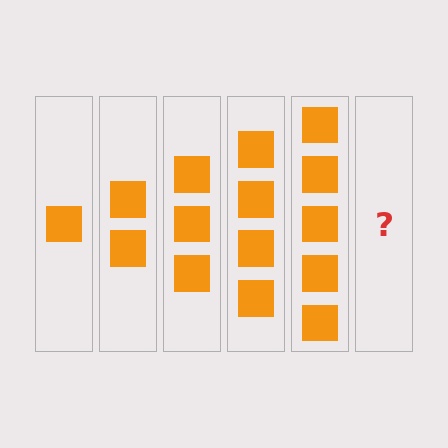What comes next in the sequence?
The next element should be 6 squares.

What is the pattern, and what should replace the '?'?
The pattern is that each step adds one more square. The '?' should be 6 squares.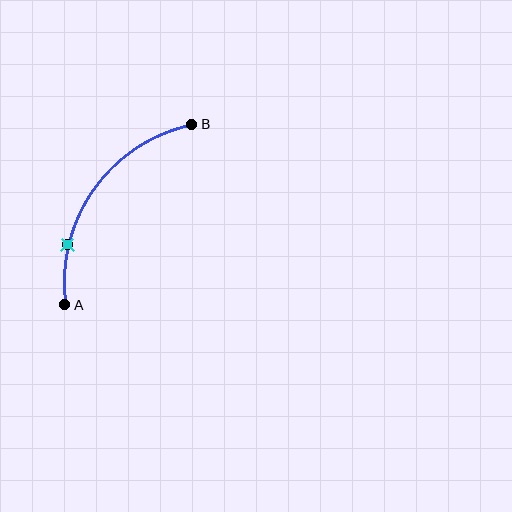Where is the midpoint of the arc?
The arc midpoint is the point on the curve farthest from the straight line joining A and B. It sits above and to the left of that line.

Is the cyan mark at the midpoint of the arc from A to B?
No. The cyan mark lies on the arc but is closer to endpoint A. The arc midpoint would be at the point on the curve equidistant along the arc from both A and B.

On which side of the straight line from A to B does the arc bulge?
The arc bulges above and to the left of the straight line connecting A and B.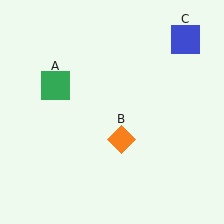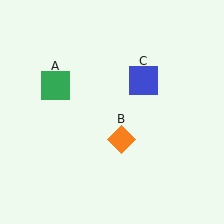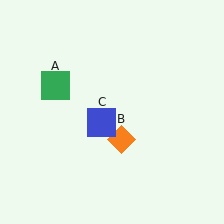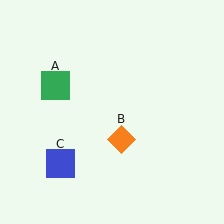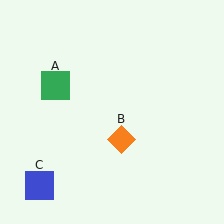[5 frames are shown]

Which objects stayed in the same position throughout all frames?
Green square (object A) and orange diamond (object B) remained stationary.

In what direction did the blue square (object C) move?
The blue square (object C) moved down and to the left.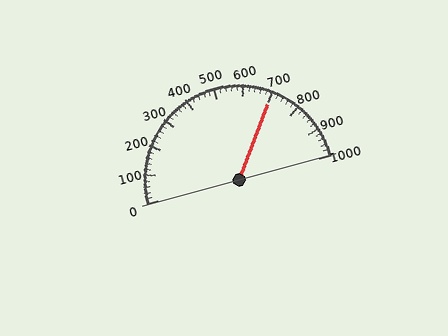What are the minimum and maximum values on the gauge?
The gauge ranges from 0 to 1000.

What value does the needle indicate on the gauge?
The needle indicates approximately 700.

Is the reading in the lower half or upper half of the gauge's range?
The reading is in the upper half of the range (0 to 1000).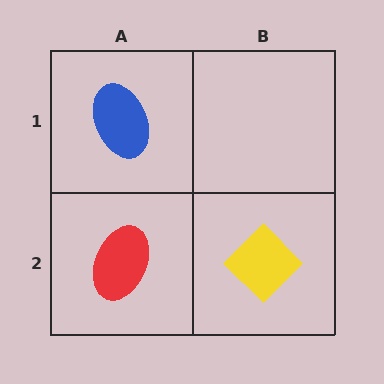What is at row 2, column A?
A red ellipse.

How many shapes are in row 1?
1 shape.